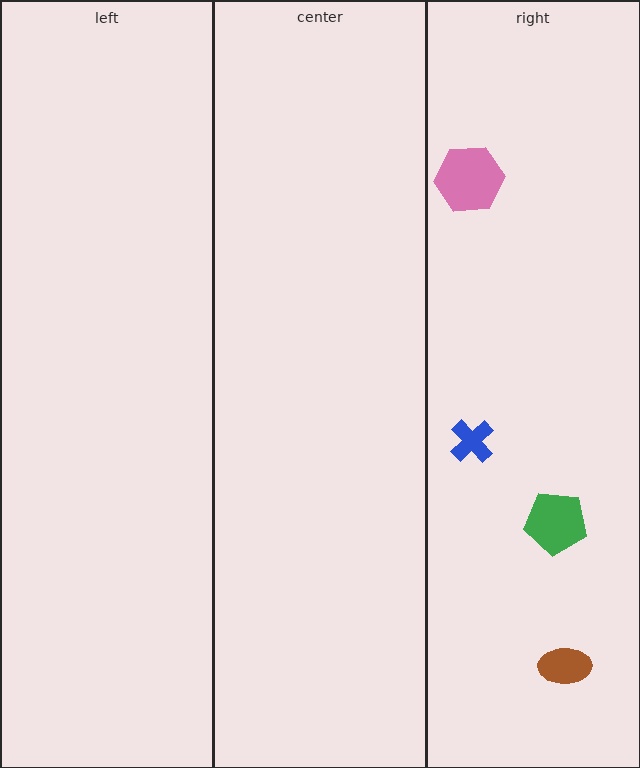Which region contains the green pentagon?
The right region.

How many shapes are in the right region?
4.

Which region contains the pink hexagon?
The right region.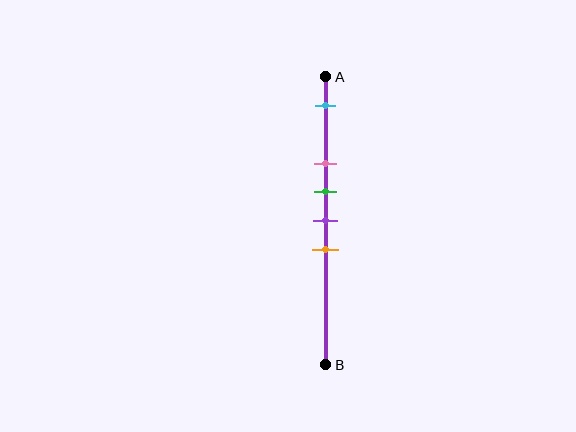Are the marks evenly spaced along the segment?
No, the marks are not evenly spaced.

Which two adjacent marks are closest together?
The green and purple marks are the closest adjacent pair.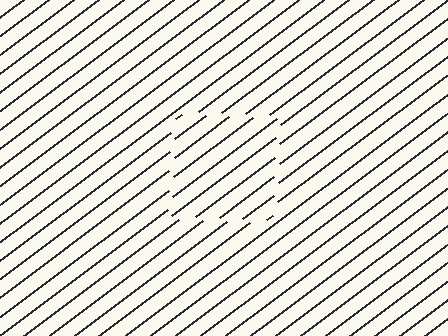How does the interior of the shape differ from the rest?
The interior of the shape contains the same grating, shifted by half a period — the contour is defined by the phase discontinuity where line-ends from the inner and outer gratings abut.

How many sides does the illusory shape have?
4 sides — the line-ends trace a square.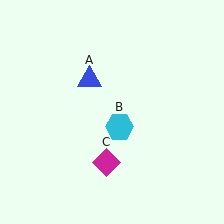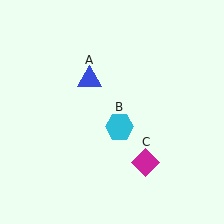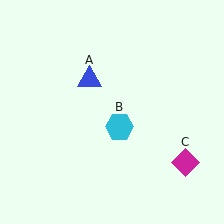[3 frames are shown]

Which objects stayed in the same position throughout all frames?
Blue triangle (object A) and cyan hexagon (object B) remained stationary.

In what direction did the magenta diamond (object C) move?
The magenta diamond (object C) moved right.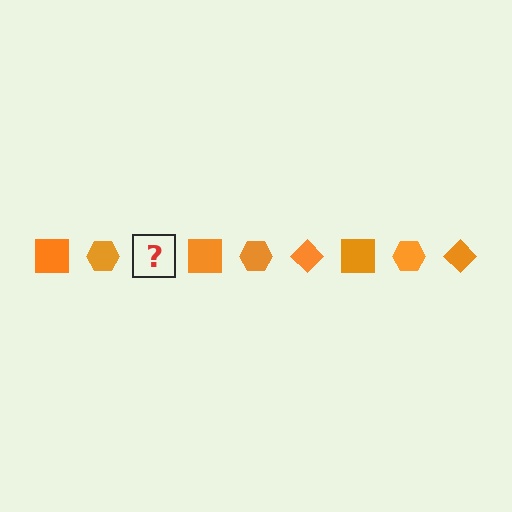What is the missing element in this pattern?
The missing element is an orange diamond.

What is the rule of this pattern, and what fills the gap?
The rule is that the pattern cycles through square, hexagon, diamond shapes in orange. The gap should be filled with an orange diamond.